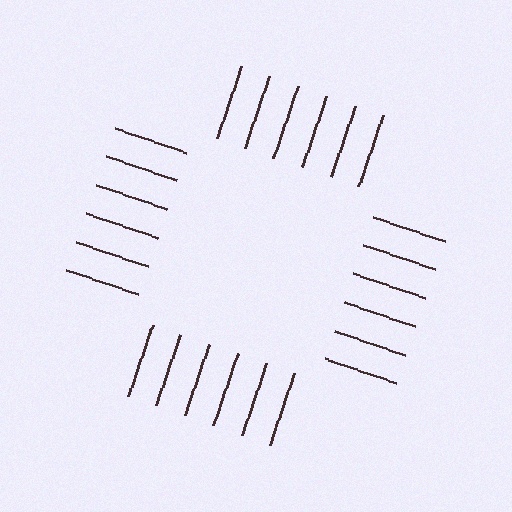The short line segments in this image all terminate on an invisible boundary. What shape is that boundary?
An illusory square — the line segments terminate on its edges but no continuous stroke is drawn.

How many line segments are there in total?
24 — 6 along each of the 4 edges.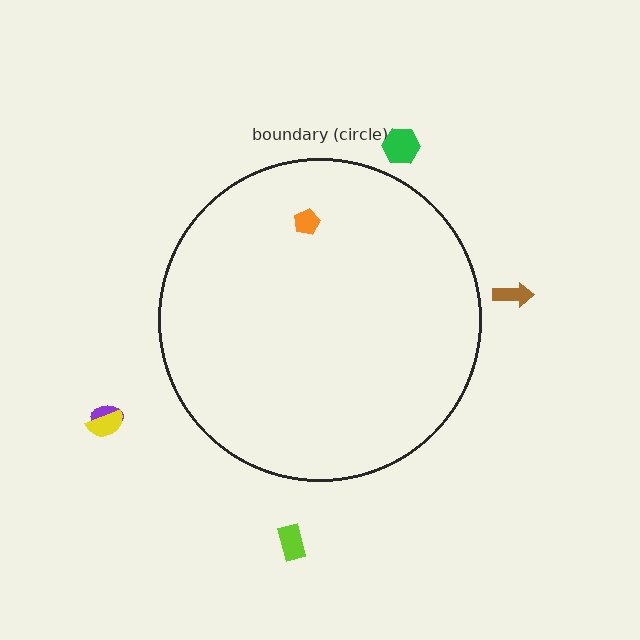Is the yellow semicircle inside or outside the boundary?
Outside.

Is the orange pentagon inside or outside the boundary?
Inside.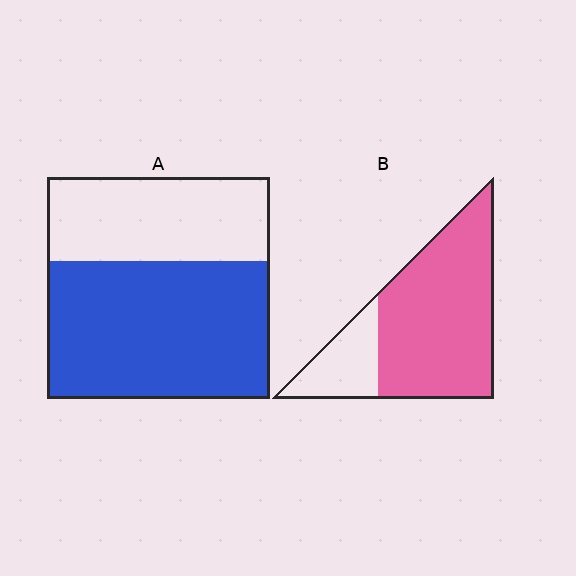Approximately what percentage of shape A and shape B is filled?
A is approximately 60% and B is approximately 75%.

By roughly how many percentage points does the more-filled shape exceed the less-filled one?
By roughly 15 percentage points (B over A).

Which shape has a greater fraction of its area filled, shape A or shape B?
Shape B.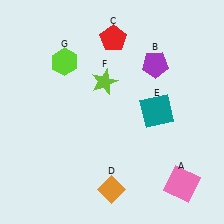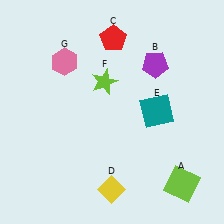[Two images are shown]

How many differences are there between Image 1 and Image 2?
There are 3 differences between the two images.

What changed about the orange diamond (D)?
In Image 1, D is orange. In Image 2, it changed to yellow.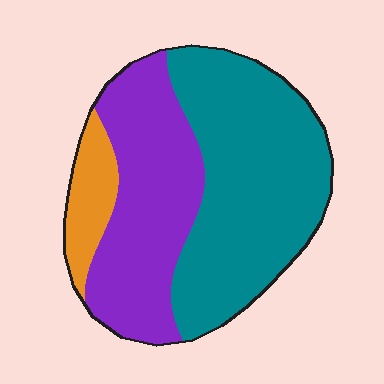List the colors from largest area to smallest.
From largest to smallest: teal, purple, orange.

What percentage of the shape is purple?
Purple takes up about three eighths (3/8) of the shape.